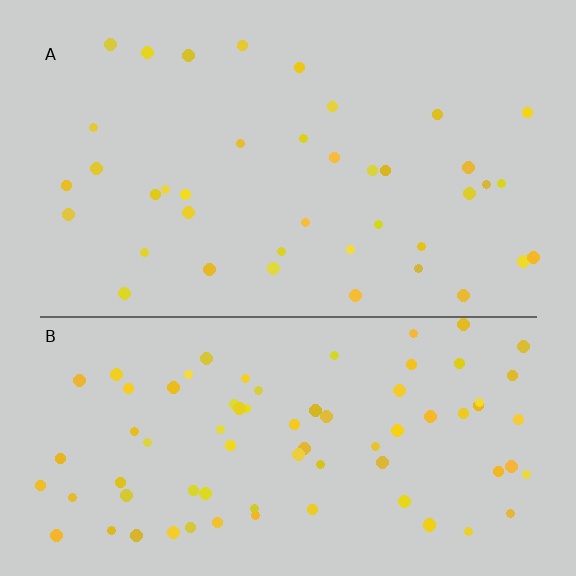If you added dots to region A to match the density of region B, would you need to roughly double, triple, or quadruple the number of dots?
Approximately double.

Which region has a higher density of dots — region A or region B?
B (the bottom).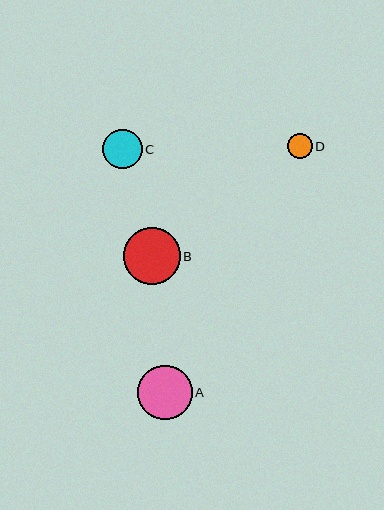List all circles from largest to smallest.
From largest to smallest: B, A, C, D.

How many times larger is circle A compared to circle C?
Circle A is approximately 1.4 times the size of circle C.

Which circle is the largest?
Circle B is the largest with a size of approximately 57 pixels.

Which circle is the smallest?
Circle D is the smallest with a size of approximately 25 pixels.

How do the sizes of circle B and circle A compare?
Circle B and circle A are approximately the same size.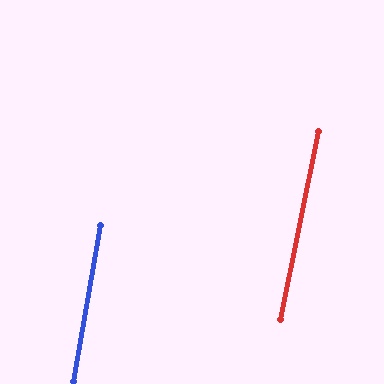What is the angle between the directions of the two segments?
Approximately 1 degree.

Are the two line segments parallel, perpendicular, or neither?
Parallel — their directions differ by only 1.5°.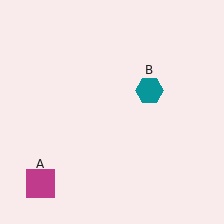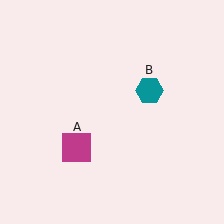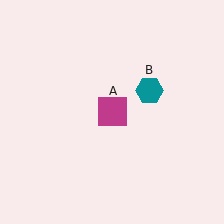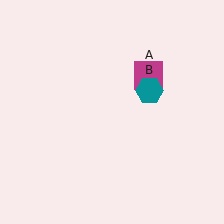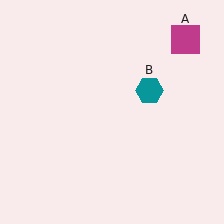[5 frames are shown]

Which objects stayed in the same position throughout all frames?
Teal hexagon (object B) remained stationary.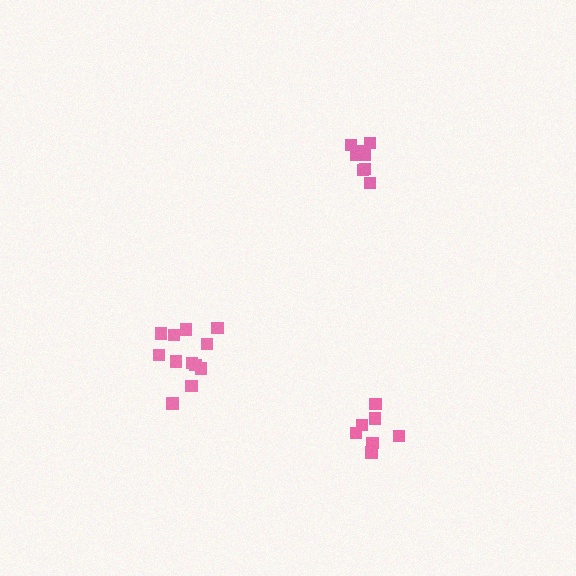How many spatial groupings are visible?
There are 3 spatial groupings.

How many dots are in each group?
Group 1: 7 dots, Group 2: 8 dots, Group 3: 12 dots (27 total).